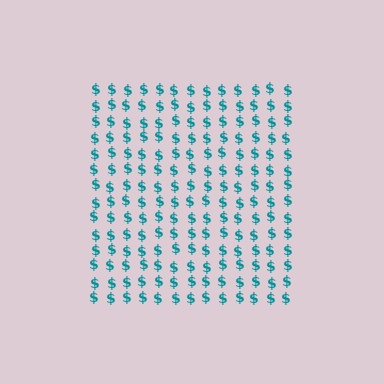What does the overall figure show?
The overall figure shows a square.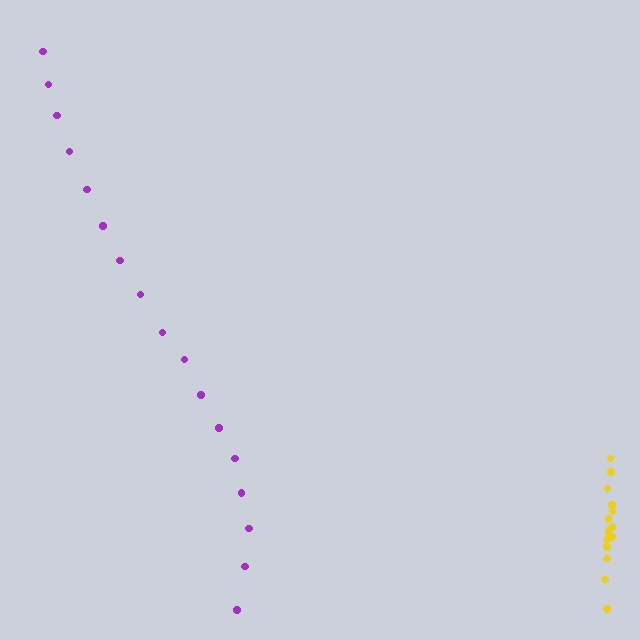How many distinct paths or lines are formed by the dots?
There are 2 distinct paths.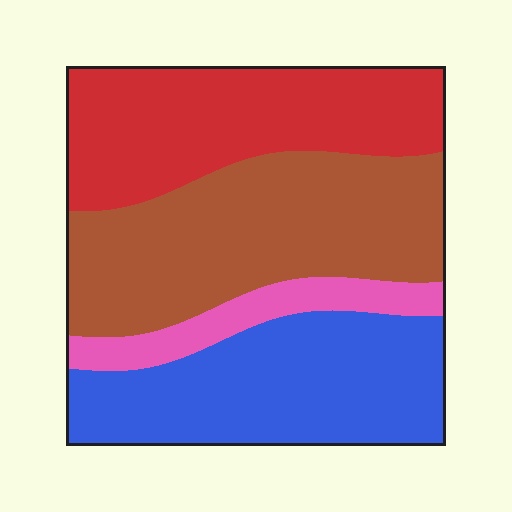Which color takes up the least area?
Pink, at roughly 10%.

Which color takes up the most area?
Brown, at roughly 35%.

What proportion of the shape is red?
Red takes up about one quarter (1/4) of the shape.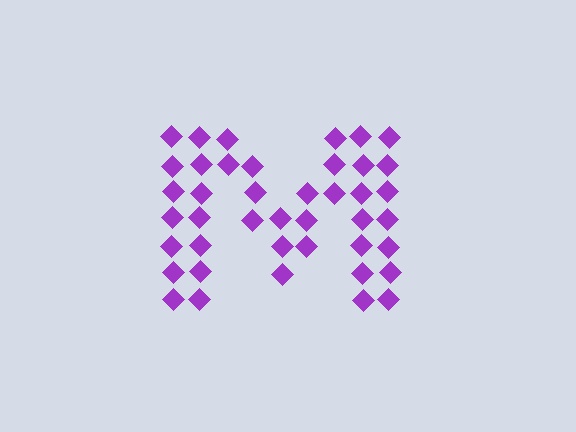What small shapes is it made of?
It is made of small diamonds.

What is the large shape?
The large shape is the letter M.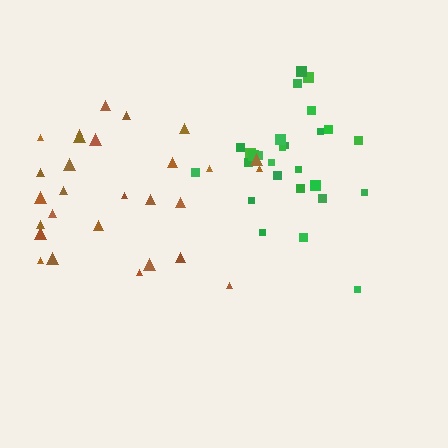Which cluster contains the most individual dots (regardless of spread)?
Brown (28).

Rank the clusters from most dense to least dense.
green, brown.